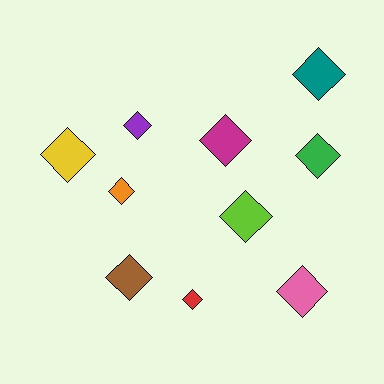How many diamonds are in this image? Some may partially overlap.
There are 10 diamonds.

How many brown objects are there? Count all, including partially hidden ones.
There is 1 brown object.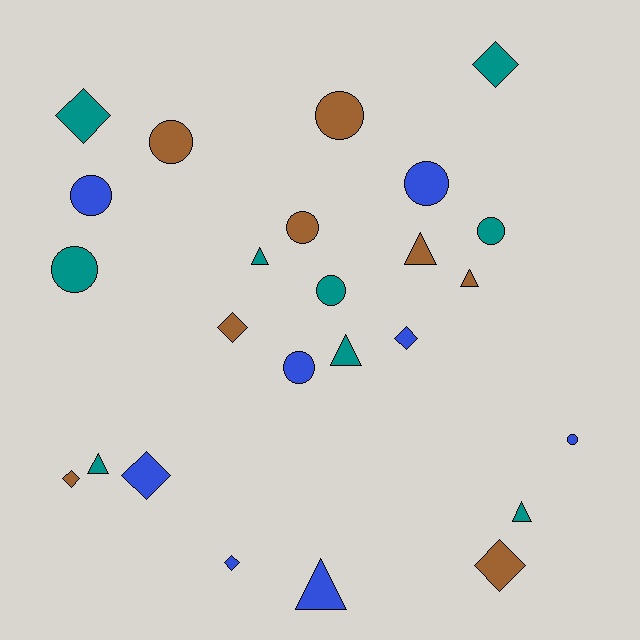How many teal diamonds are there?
There are 2 teal diamonds.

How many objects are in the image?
There are 25 objects.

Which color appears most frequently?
Teal, with 9 objects.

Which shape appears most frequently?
Circle, with 10 objects.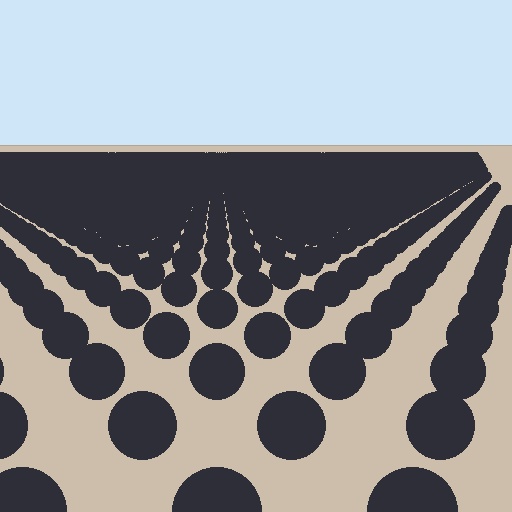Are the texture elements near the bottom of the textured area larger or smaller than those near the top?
Larger. Near the bottom, elements are closer to the viewer and appear at a bigger on-screen size.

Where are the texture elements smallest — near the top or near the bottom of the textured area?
Near the top.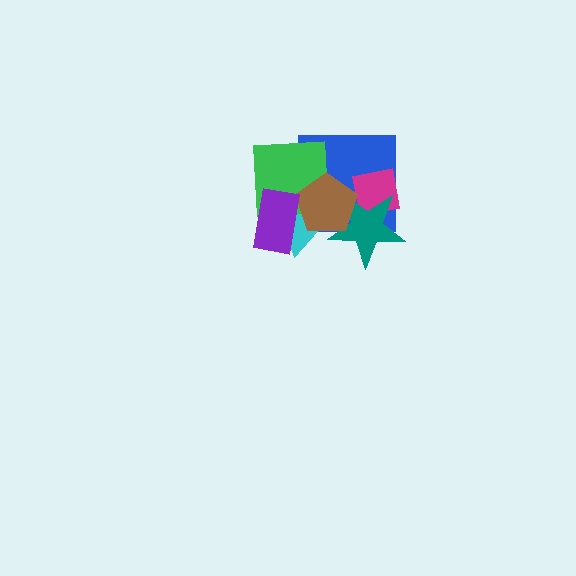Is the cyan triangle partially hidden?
Yes, it is partially covered by another shape.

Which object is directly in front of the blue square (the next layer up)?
The magenta square is directly in front of the blue square.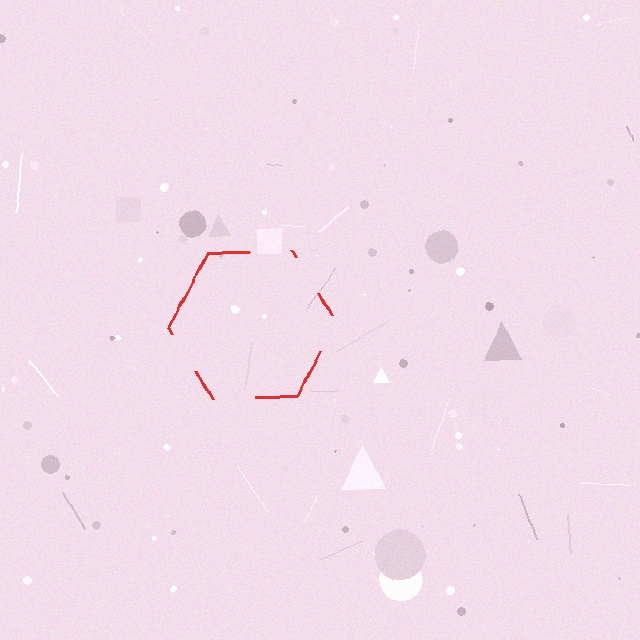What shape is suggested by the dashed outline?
The dashed outline suggests a hexagon.